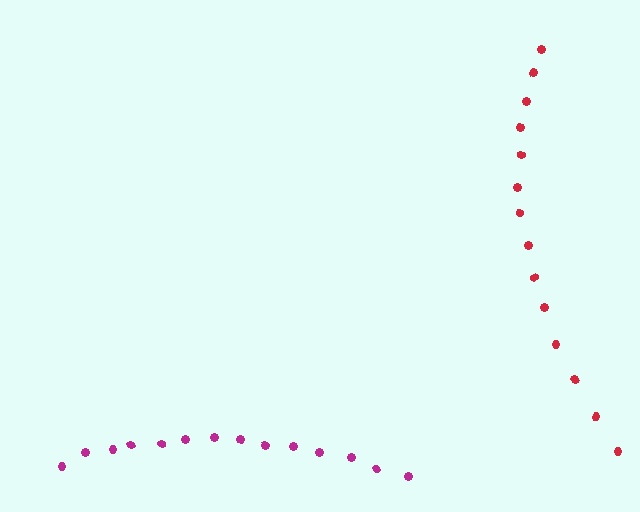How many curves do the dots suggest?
There are 2 distinct paths.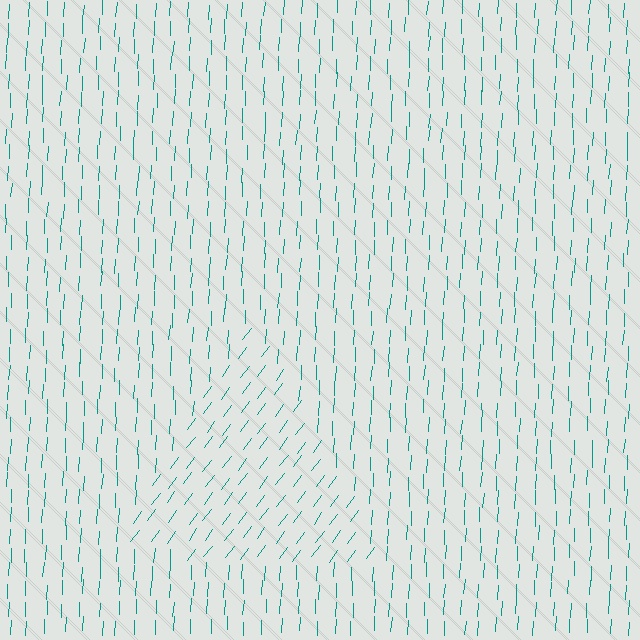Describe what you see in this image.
The image is filled with small teal line segments. A triangle region in the image has lines oriented differently from the surrounding lines, creating a visible texture boundary.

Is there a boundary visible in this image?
Yes, there is a texture boundary formed by a change in line orientation.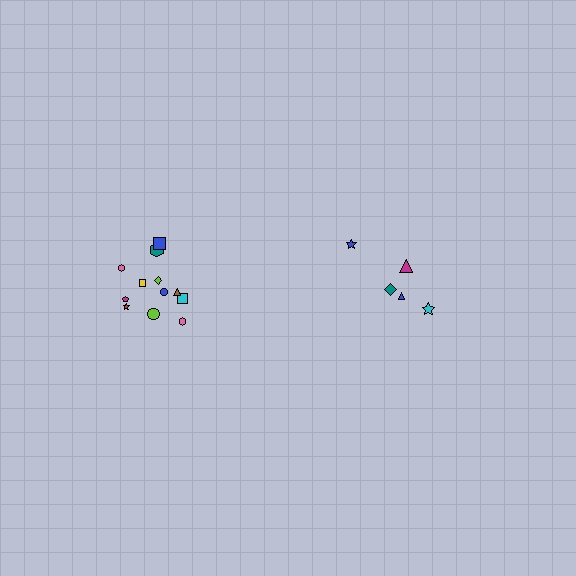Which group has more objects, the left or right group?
The left group.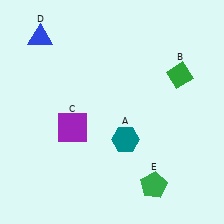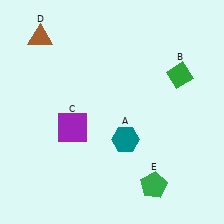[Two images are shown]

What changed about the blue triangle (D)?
In Image 1, D is blue. In Image 2, it changed to brown.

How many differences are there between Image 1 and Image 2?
There is 1 difference between the two images.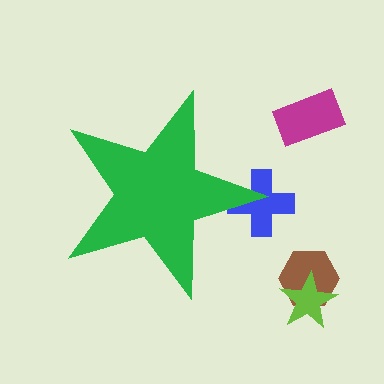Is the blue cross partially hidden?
Yes, the blue cross is partially hidden behind the green star.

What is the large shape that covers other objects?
A green star.